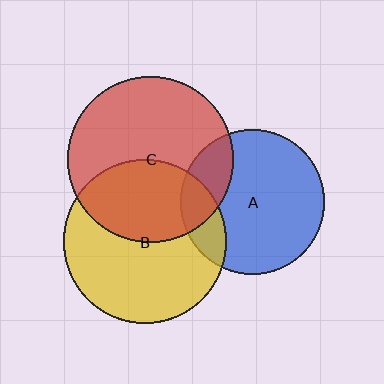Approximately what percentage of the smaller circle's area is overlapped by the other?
Approximately 15%.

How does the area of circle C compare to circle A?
Approximately 1.3 times.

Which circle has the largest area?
Circle C (red).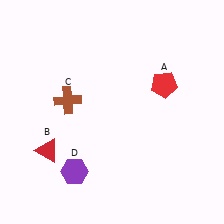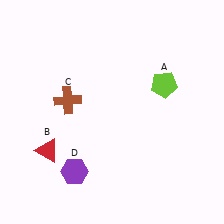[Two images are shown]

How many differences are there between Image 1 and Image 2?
There is 1 difference between the two images.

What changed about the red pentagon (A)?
In Image 1, A is red. In Image 2, it changed to lime.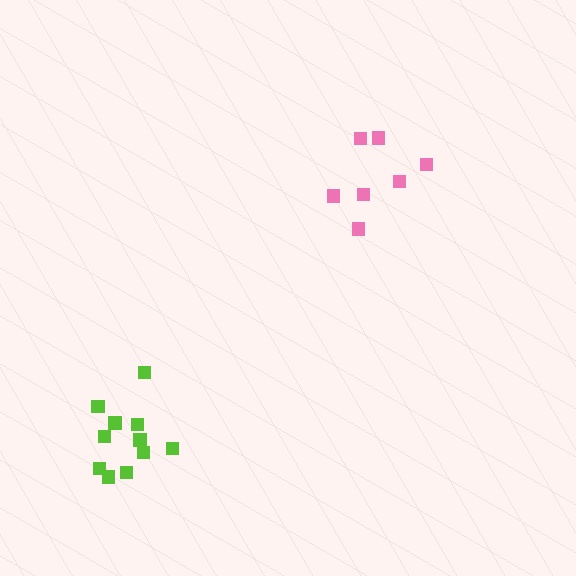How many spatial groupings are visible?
There are 2 spatial groupings.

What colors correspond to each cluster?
The clusters are colored: lime, pink.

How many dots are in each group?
Group 1: 11 dots, Group 2: 7 dots (18 total).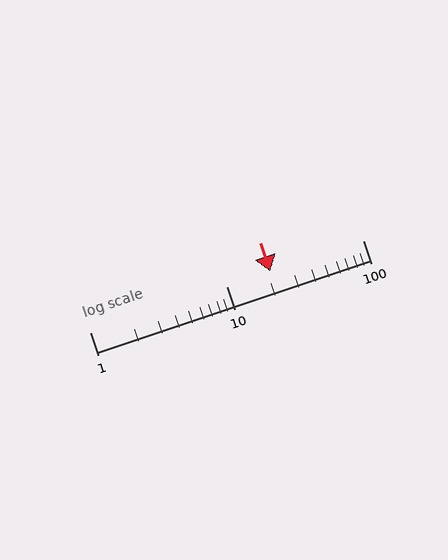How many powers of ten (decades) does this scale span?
The scale spans 2 decades, from 1 to 100.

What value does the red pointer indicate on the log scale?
The pointer indicates approximately 21.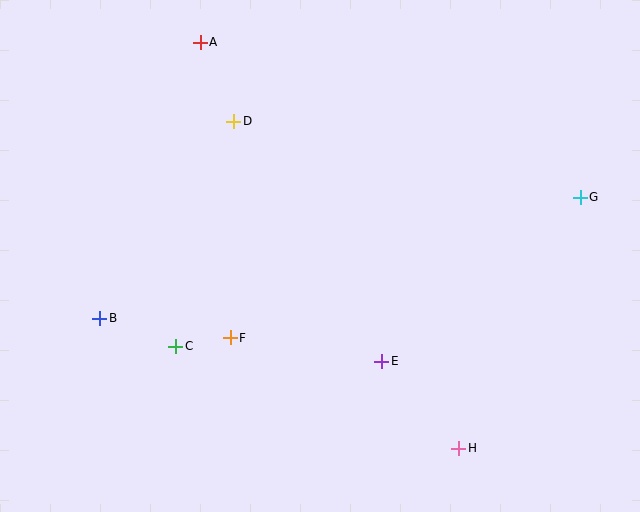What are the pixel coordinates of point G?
Point G is at (580, 197).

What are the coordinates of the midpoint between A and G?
The midpoint between A and G is at (390, 120).